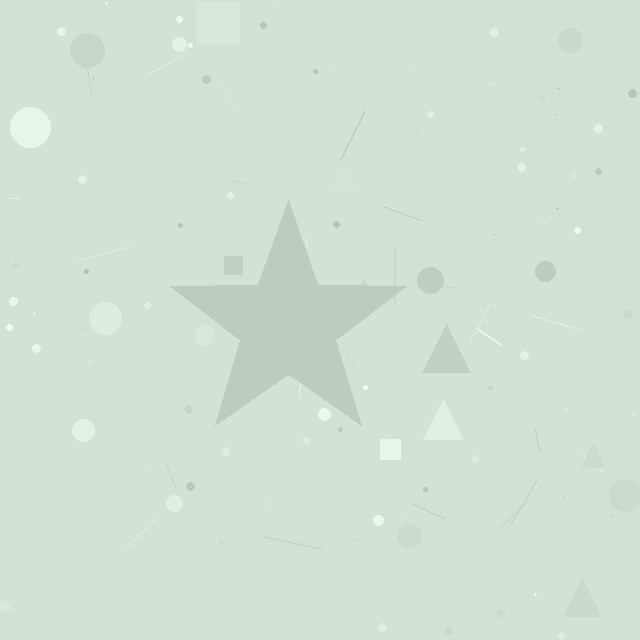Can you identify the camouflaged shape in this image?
The camouflaged shape is a star.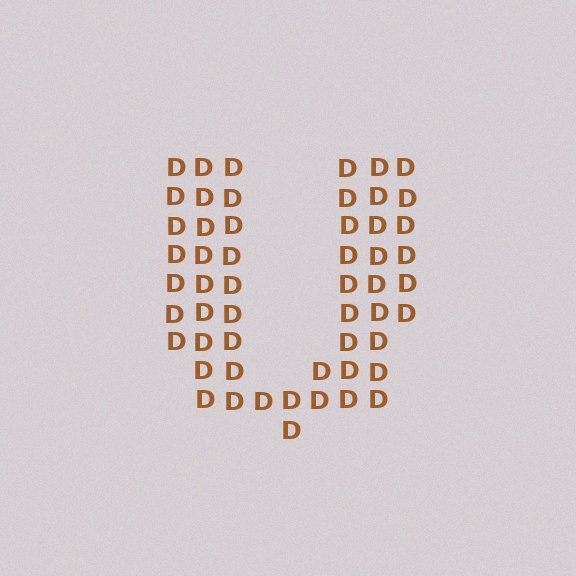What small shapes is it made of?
It is made of small letter D's.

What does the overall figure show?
The overall figure shows the letter U.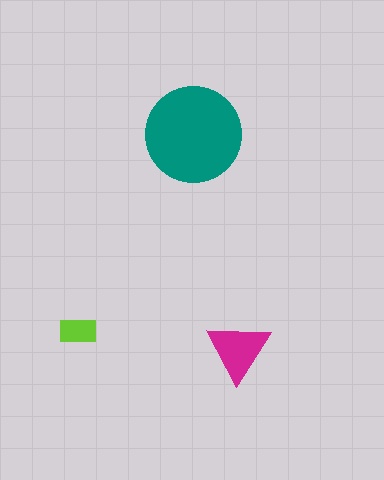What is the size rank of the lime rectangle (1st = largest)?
3rd.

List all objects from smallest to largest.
The lime rectangle, the magenta triangle, the teal circle.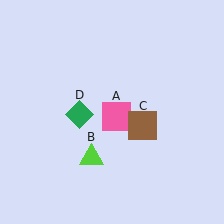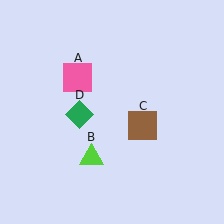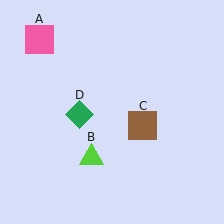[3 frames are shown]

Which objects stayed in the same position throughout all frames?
Lime triangle (object B) and brown square (object C) and green diamond (object D) remained stationary.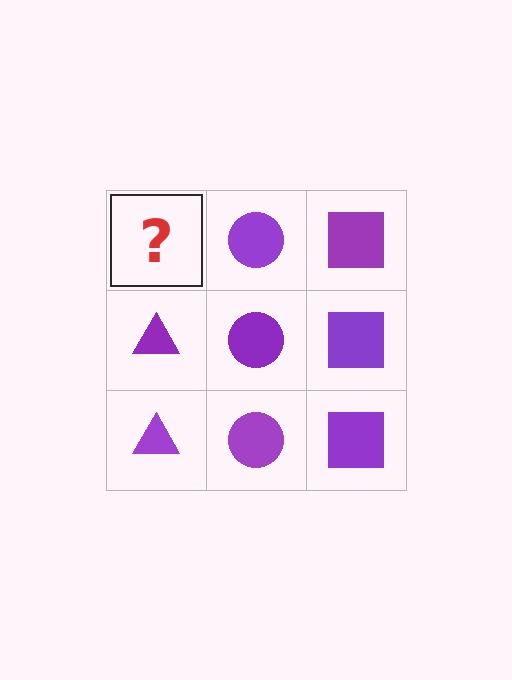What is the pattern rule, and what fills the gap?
The rule is that each column has a consistent shape. The gap should be filled with a purple triangle.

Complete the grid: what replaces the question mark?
The question mark should be replaced with a purple triangle.